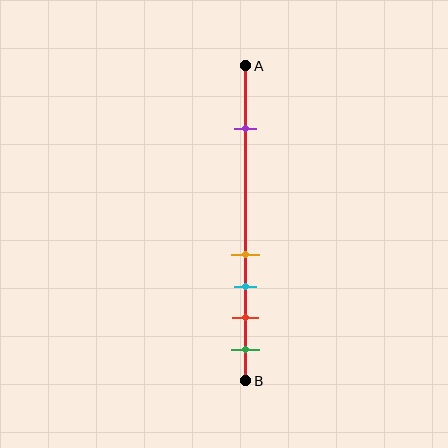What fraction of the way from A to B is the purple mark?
The purple mark is approximately 20% (0.2) of the way from A to B.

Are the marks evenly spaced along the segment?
No, the marks are not evenly spaced.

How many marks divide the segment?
There are 5 marks dividing the segment.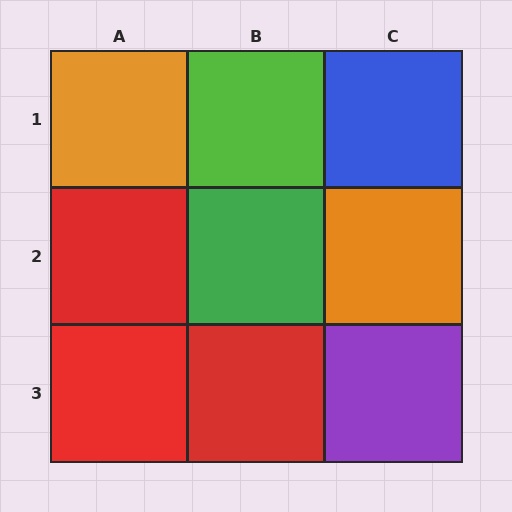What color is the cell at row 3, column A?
Red.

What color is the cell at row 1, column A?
Orange.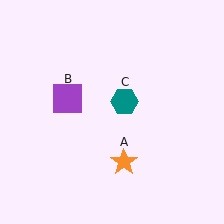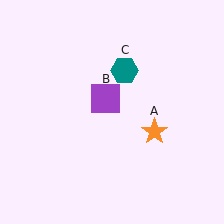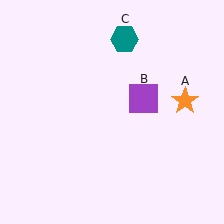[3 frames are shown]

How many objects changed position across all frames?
3 objects changed position: orange star (object A), purple square (object B), teal hexagon (object C).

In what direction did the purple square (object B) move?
The purple square (object B) moved right.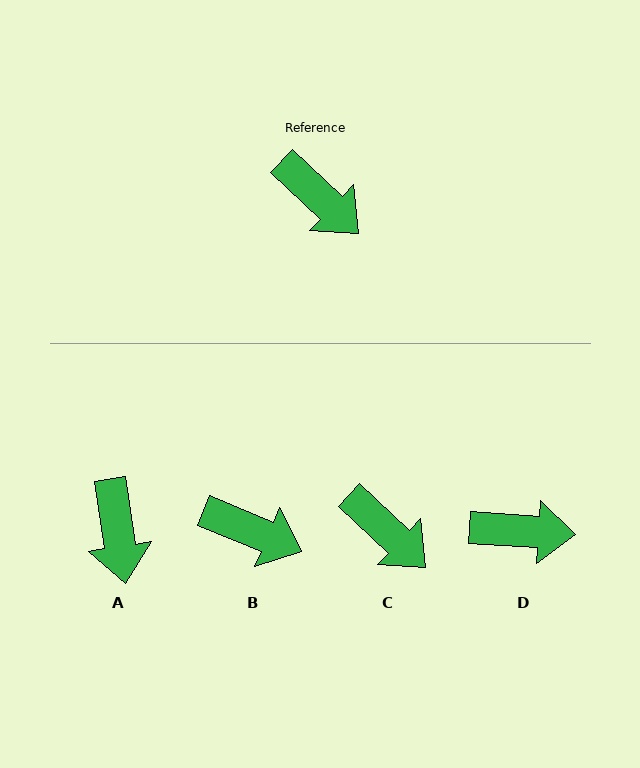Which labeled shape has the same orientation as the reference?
C.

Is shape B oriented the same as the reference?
No, it is off by about 21 degrees.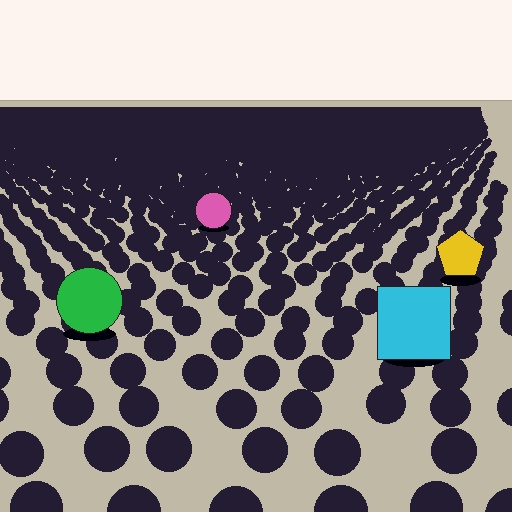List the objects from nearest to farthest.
From nearest to farthest: the cyan square, the green circle, the yellow pentagon, the pink circle.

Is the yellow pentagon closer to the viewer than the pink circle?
Yes. The yellow pentagon is closer — you can tell from the texture gradient: the ground texture is coarser near it.